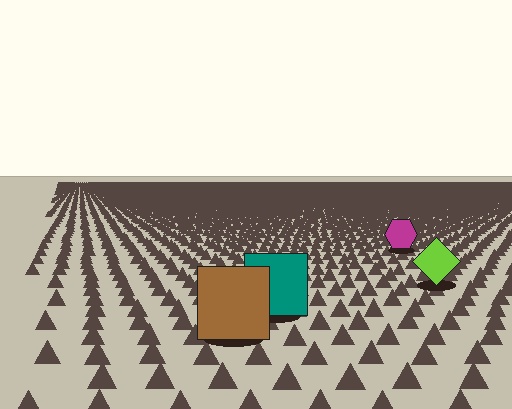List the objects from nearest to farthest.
From nearest to farthest: the brown square, the teal square, the lime diamond, the magenta hexagon.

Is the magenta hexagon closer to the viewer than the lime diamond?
No. The lime diamond is closer — you can tell from the texture gradient: the ground texture is coarser near it.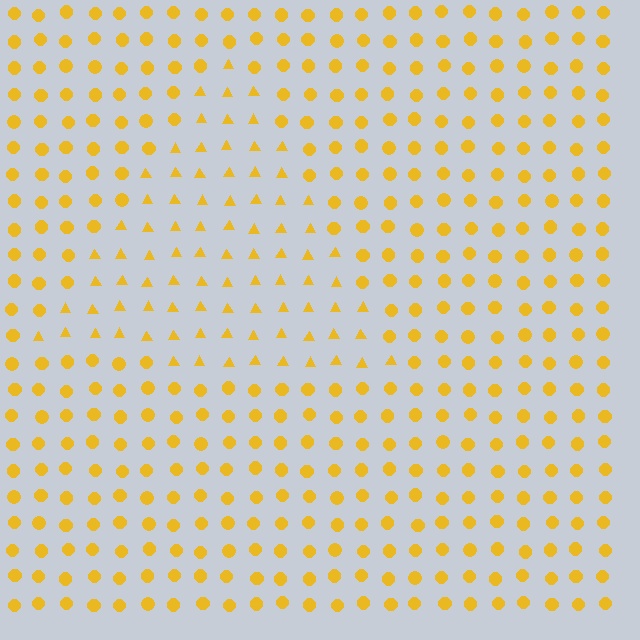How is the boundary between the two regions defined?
The boundary is defined by a change in element shape: triangles inside vs. circles outside. All elements share the same color and spacing.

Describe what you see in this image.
The image is filled with small yellow elements arranged in a uniform grid. A triangle-shaped region contains triangles, while the surrounding area contains circles. The boundary is defined purely by the change in element shape.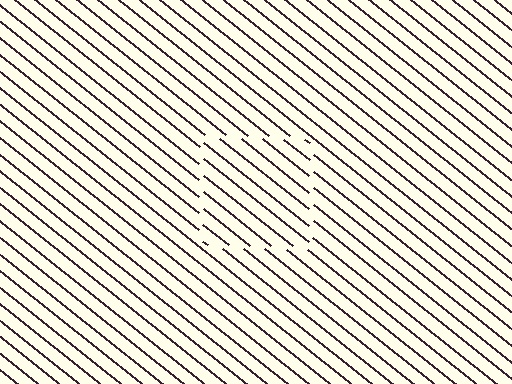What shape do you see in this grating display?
An illusory square. The interior of the shape contains the same grating, shifted by half a period — the contour is defined by the phase discontinuity where line-ends from the inner and outer gratings abut.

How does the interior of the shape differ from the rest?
The interior of the shape contains the same grating, shifted by half a period — the contour is defined by the phase discontinuity where line-ends from the inner and outer gratings abut.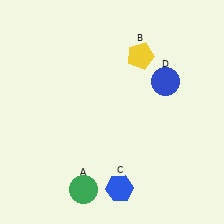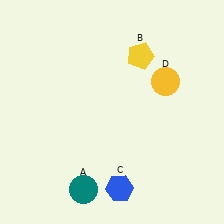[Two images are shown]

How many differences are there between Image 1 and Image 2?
There are 2 differences between the two images.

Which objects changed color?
A changed from green to teal. D changed from blue to yellow.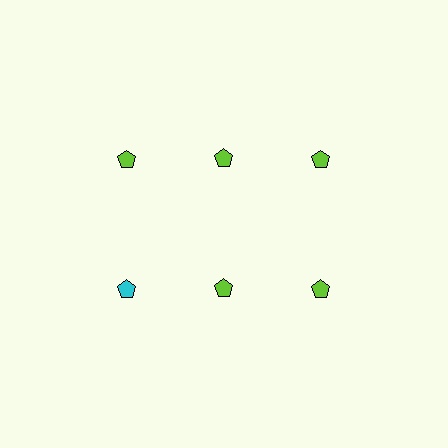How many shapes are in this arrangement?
There are 6 shapes arranged in a grid pattern.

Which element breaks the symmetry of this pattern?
The cyan pentagon in the second row, leftmost column breaks the symmetry. All other shapes are lime pentagons.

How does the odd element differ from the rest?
It has a different color: cyan instead of lime.